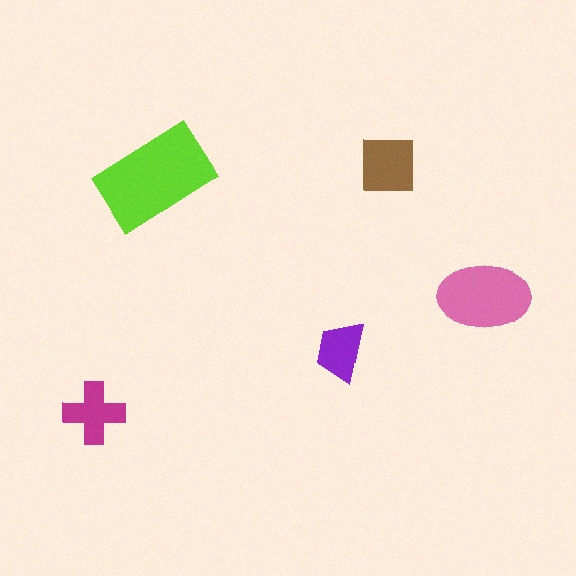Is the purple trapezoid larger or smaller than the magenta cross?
Smaller.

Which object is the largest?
The lime rectangle.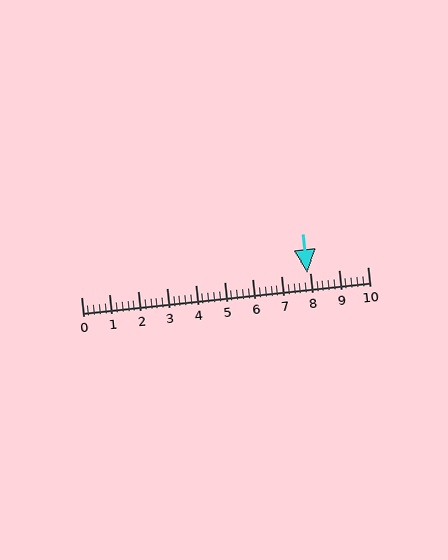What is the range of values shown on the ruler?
The ruler shows values from 0 to 10.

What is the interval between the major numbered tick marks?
The major tick marks are spaced 1 units apart.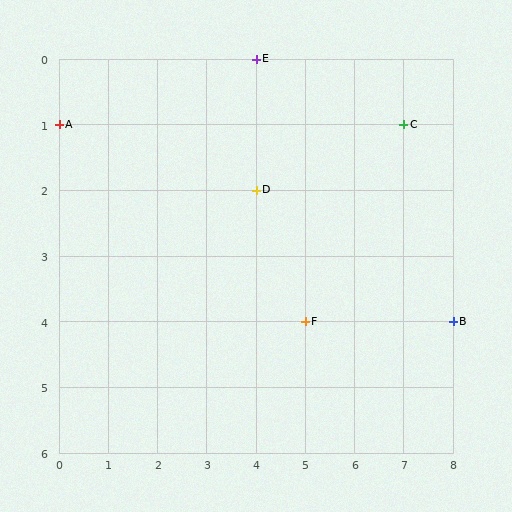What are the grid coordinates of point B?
Point B is at grid coordinates (8, 4).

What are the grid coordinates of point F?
Point F is at grid coordinates (5, 4).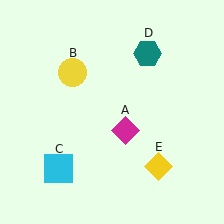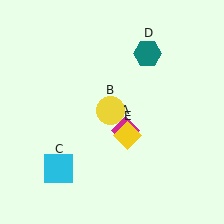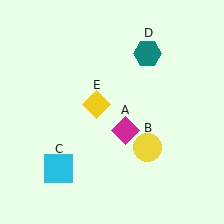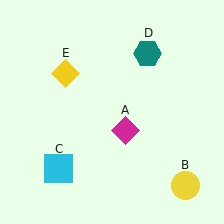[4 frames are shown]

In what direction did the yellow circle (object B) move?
The yellow circle (object B) moved down and to the right.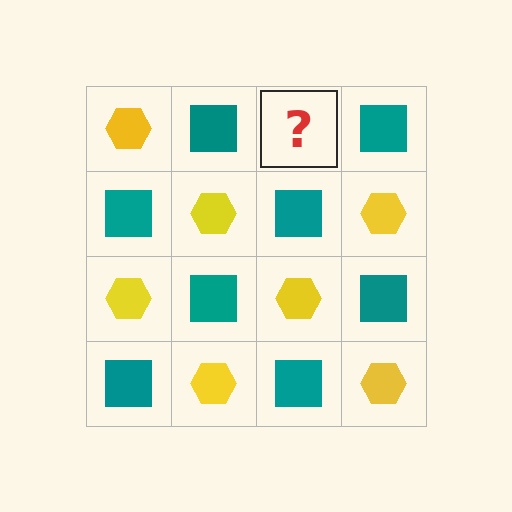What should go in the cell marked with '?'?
The missing cell should contain a yellow hexagon.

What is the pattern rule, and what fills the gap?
The rule is that it alternates yellow hexagon and teal square in a checkerboard pattern. The gap should be filled with a yellow hexagon.